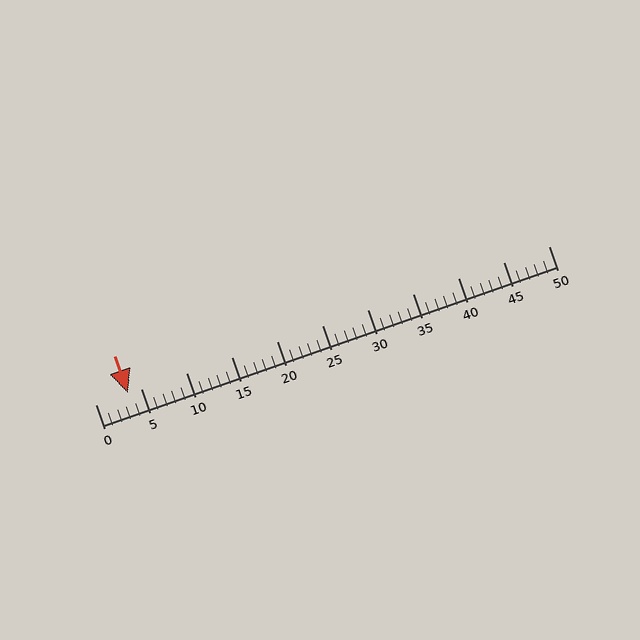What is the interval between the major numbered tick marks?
The major tick marks are spaced 5 units apart.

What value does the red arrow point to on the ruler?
The red arrow points to approximately 4.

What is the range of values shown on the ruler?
The ruler shows values from 0 to 50.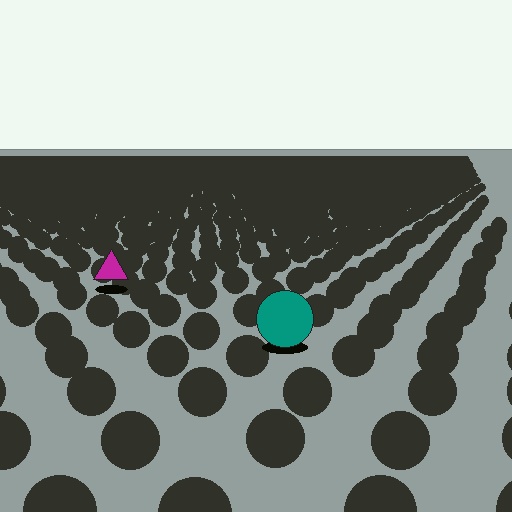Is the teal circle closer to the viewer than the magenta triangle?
Yes. The teal circle is closer — you can tell from the texture gradient: the ground texture is coarser near it.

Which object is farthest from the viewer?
The magenta triangle is farthest from the viewer. It appears smaller and the ground texture around it is denser.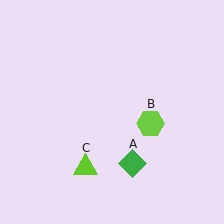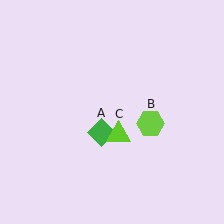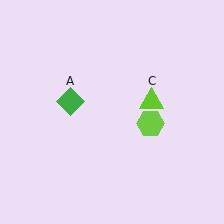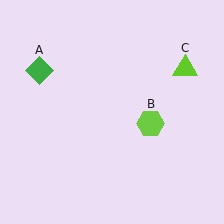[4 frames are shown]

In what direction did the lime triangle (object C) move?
The lime triangle (object C) moved up and to the right.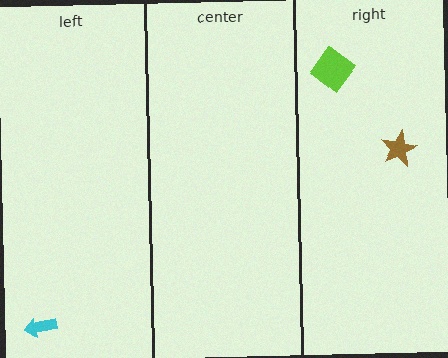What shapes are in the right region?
The lime diamond, the brown star.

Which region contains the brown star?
The right region.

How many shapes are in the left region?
1.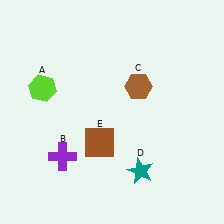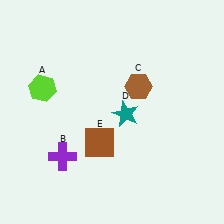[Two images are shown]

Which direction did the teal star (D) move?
The teal star (D) moved up.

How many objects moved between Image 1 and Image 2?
1 object moved between the two images.